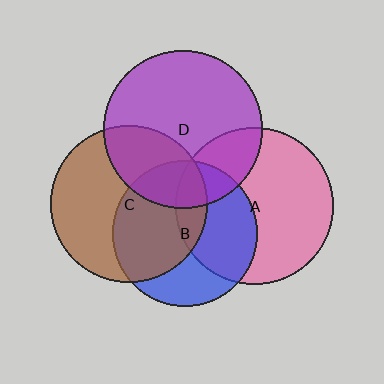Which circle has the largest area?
Circle D (purple).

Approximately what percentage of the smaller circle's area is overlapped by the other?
Approximately 20%.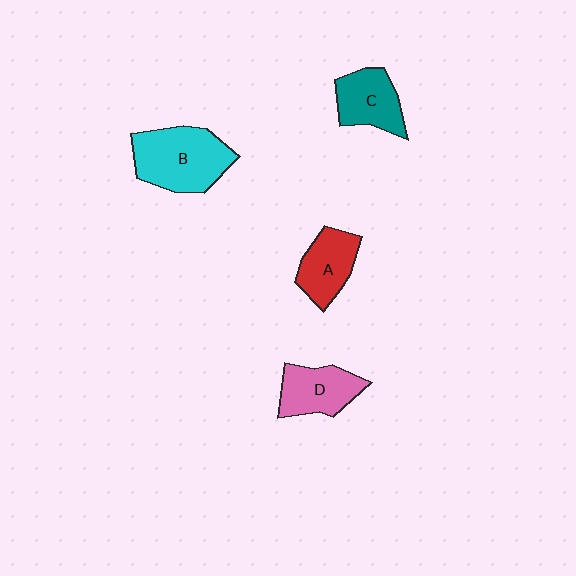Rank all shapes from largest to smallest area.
From largest to smallest: B (cyan), D (pink), C (teal), A (red).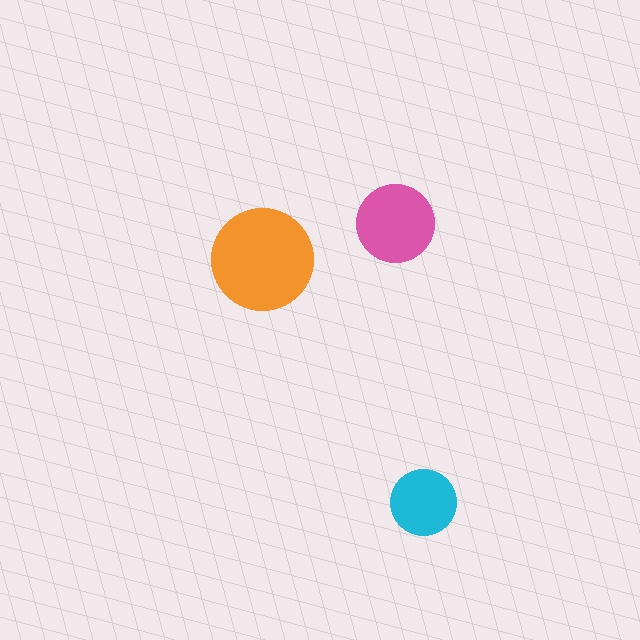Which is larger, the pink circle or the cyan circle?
The pink one.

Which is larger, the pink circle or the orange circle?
The orange one.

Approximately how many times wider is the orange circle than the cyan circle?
About 1.5 times wider.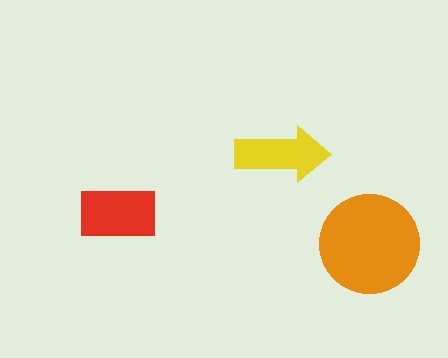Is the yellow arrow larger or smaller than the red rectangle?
Smaller.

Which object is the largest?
The orange circle.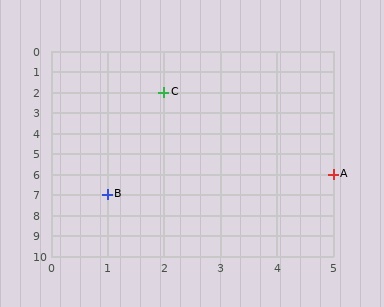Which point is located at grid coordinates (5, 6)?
Point A is at (5, 6).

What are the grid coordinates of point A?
Point A is at grid coordinates (5, 6).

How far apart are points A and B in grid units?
Points A and B are 4 columns and 1 row apart (about 4.1 grid units diagonally).